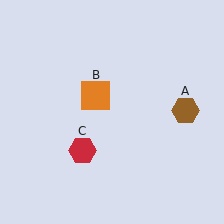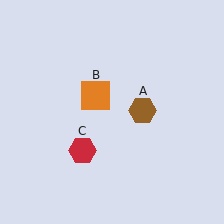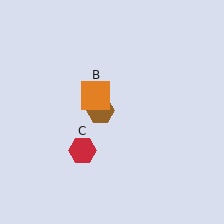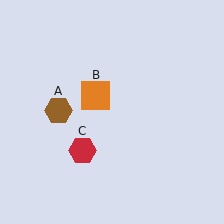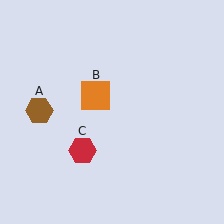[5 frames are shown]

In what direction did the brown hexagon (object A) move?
The brown hexagon (object A) moved left.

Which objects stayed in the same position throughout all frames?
Orange square (object B) and red hexagon (object C) remained stationary.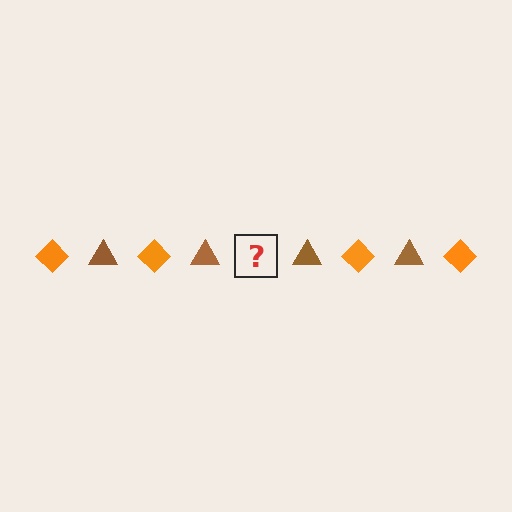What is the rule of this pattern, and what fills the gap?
The rule is that the pattern alternates between orange diamond and brown triangle. The gap should be filled with an orange diamond.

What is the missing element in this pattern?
The missing element is an orange diamond.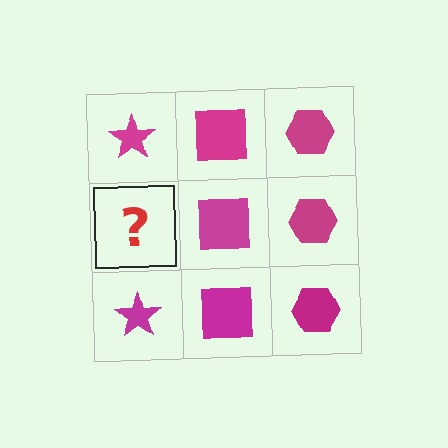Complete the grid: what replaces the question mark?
The question mark should be replaced with a magenta star.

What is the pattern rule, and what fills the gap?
The rule is that each column has a consistent shape. The gap should be filled with a magenta star.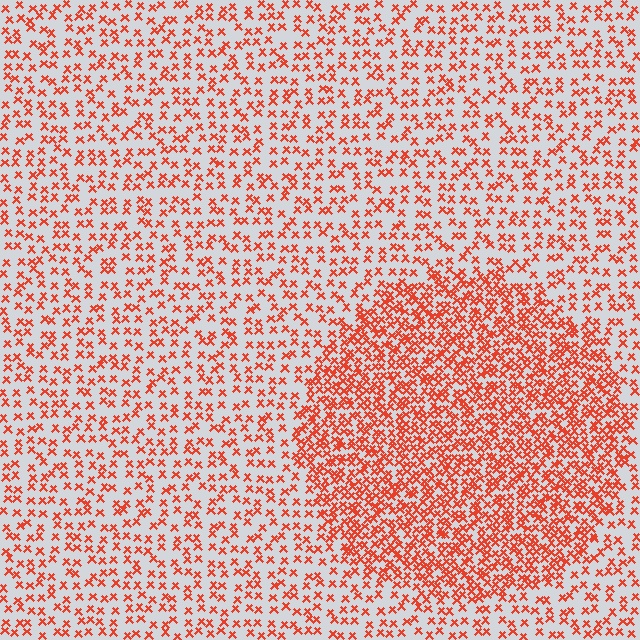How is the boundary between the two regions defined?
The boundary is defined by a change in element density (approximately 2.2x ratio). All elements are the same color, size, and shape.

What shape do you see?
I see a circle.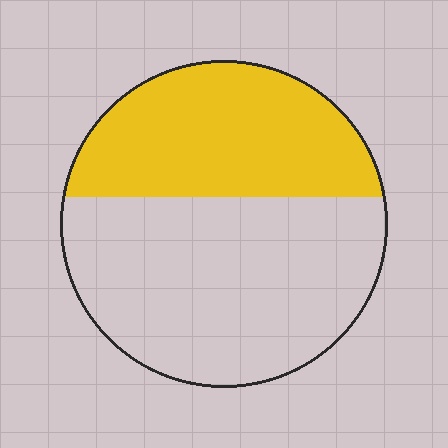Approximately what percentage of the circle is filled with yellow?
Approximately 40%.